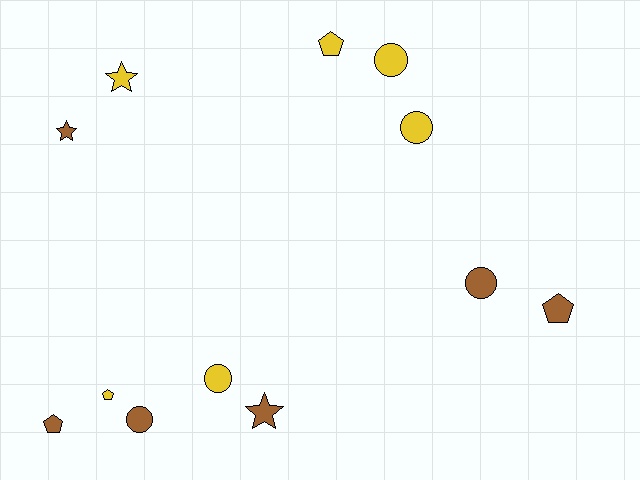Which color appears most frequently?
Brown, with 6 objects.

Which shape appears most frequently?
Circle, with 5 objects.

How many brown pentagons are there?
There are 2 brown pentagons.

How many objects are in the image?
There are 12 objects.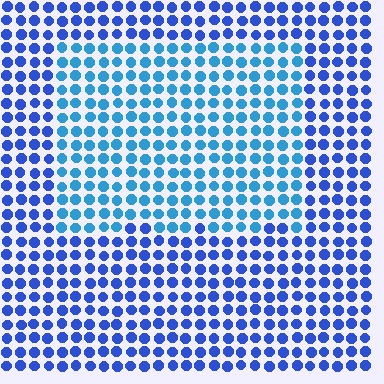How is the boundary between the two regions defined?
The boundary is defined purely by a slight shift in hue (about 28 degrees). Spacing, size, and orientation are identical on both sides.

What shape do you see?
I see a rectangle.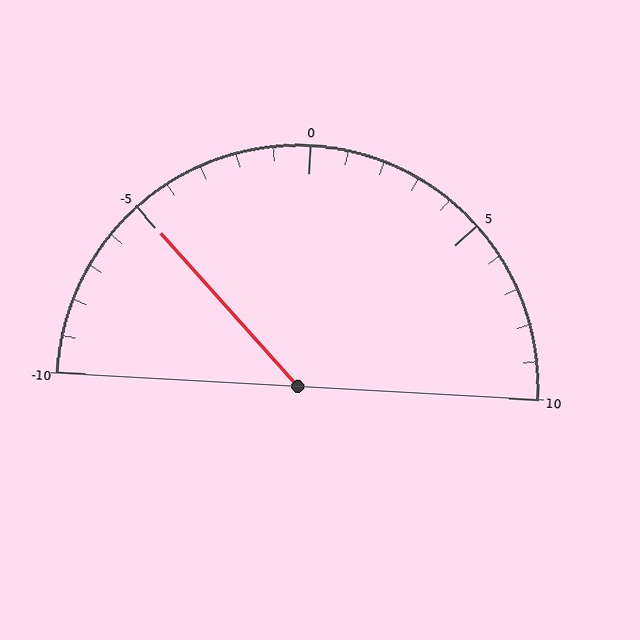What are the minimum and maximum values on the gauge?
The gauge ranges from -10 to 10.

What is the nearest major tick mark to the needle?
The nearest major tick mark is -5.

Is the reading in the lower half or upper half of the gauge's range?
The reading is in the lower half of the range (-10 to 10).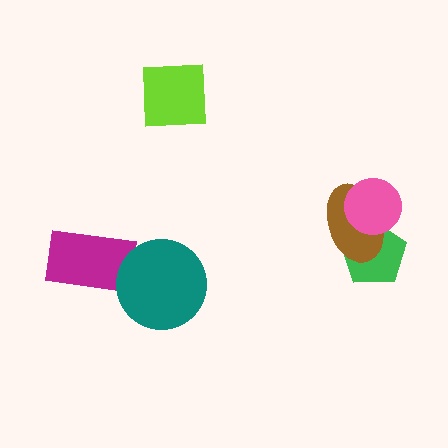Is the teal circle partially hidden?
No, no other shape covers it.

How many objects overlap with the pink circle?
2 objects overlap with the pink circle.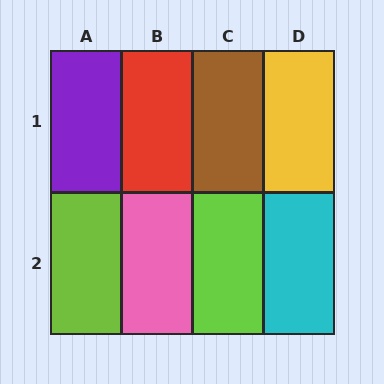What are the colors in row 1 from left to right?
Purple, red, brown, yellow.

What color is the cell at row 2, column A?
Lime.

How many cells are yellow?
1 cell is yellow.